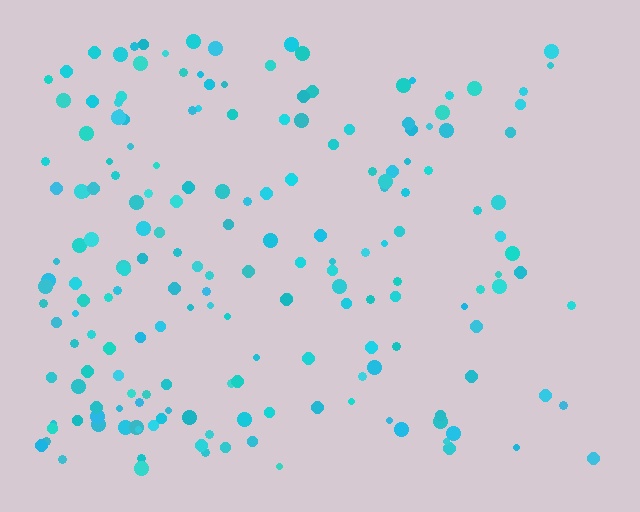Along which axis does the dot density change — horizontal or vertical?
Horizontal.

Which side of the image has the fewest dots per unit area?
The right.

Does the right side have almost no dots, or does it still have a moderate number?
Still a moderate number, just noticeably fewer than the left.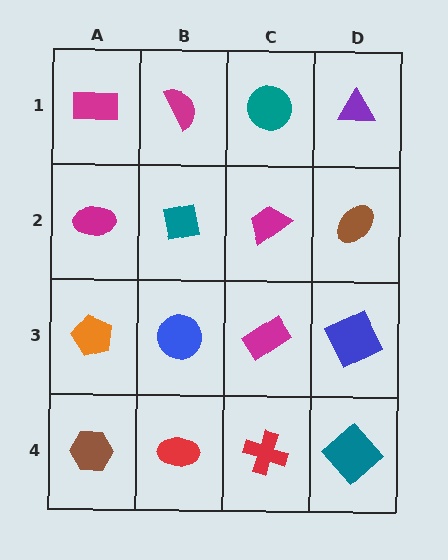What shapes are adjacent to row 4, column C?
A magenta rectangle (row 3, column C), a red ellipse (row 4, column B), a teal diamond (row 4, column D).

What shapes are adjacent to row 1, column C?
A magenta trapezoid (row 2, column C), a magenta semicircle (row 1, column B), a purple triangle (row 1, column D).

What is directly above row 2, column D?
A purple triangle.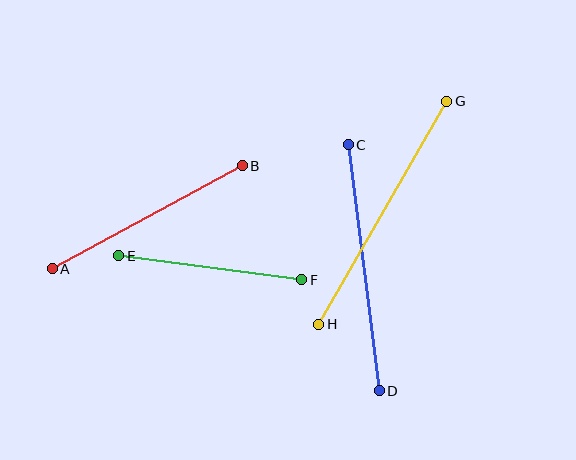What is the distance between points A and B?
The distance is approximately 216 pixels.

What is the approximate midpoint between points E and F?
The midpoint is at approximately (210, 268) pixels.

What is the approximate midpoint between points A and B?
The midpoint is at approximately (147, 217) pixels.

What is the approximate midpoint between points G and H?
The midpoint is at approximately (383, 213) pixels.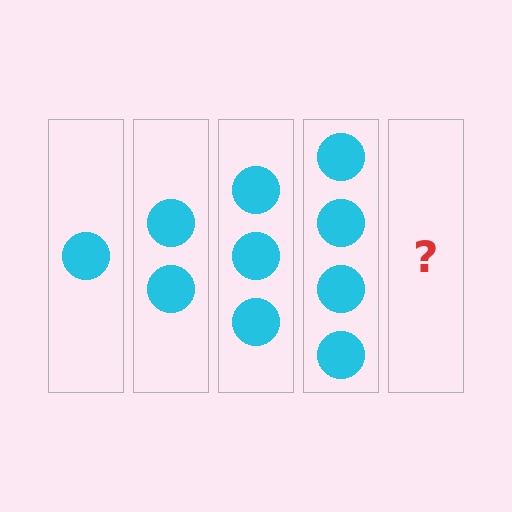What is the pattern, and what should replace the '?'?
The pattern is that each step adds one more circle. The '?' should be 5 circles.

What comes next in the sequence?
The next element should be 5 circles.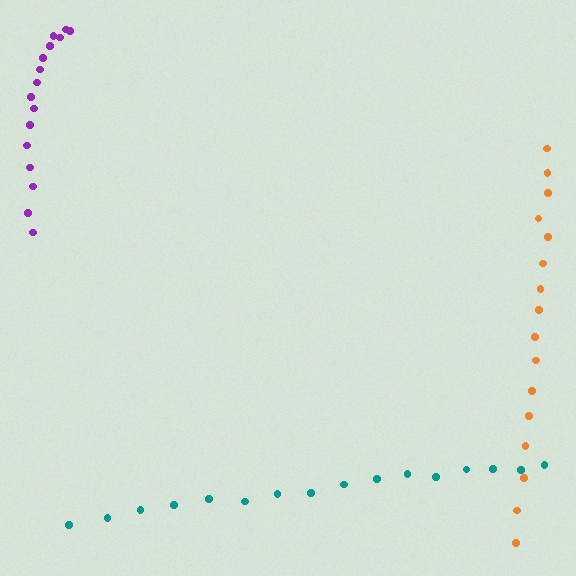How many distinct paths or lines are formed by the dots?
There are 3 distinct paths.